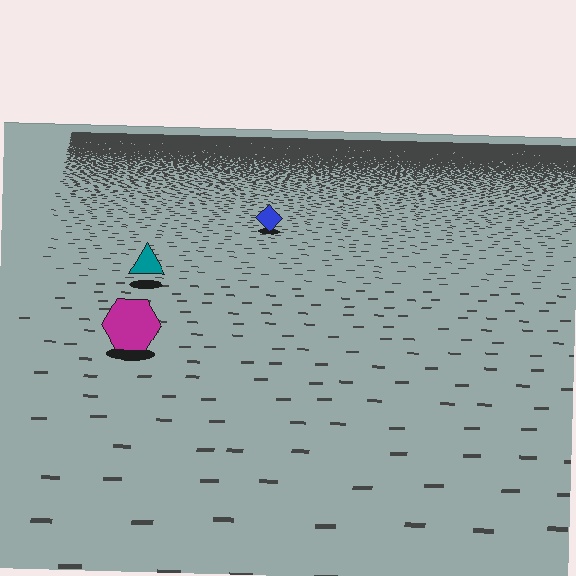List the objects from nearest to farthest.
From nearest to farthest: the magenta hexagon, the teal triangle, the blue diamond.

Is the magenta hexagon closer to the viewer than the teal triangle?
Yes. The magenta hexagon is closer — you can tell from the texture gradient: the ground texture is coarser near it.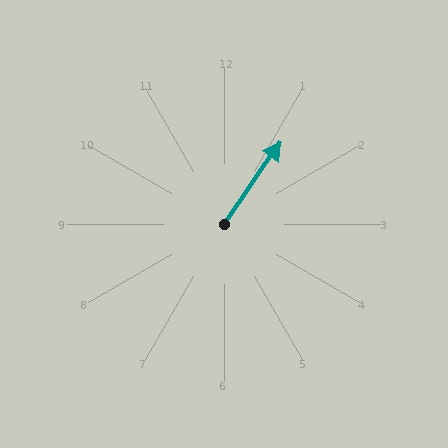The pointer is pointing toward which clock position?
Roughly 1 o'clock.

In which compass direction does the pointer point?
Northeast.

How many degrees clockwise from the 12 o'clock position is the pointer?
Approximately 35 degrees.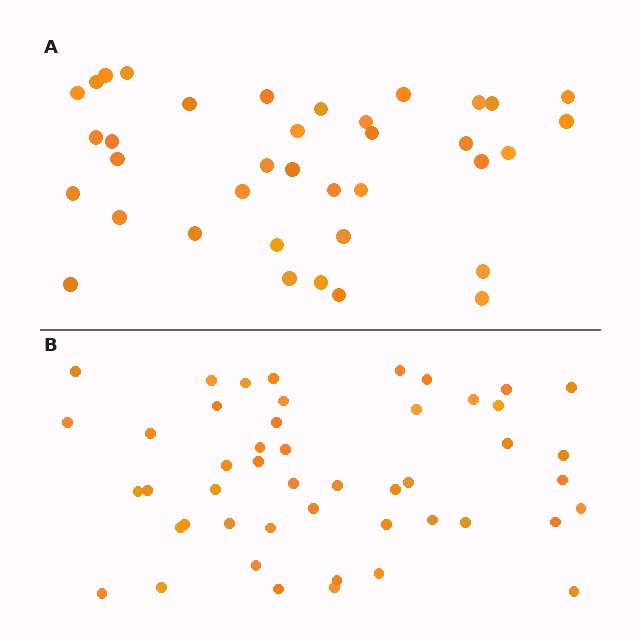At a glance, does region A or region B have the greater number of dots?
Region B (the bottom region) has more dots.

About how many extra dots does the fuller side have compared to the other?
Region B has roughly 12 or so more dots than region A.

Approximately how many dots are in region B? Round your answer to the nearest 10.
About 50 dots. (The exact count is 48, which rounds to 50.)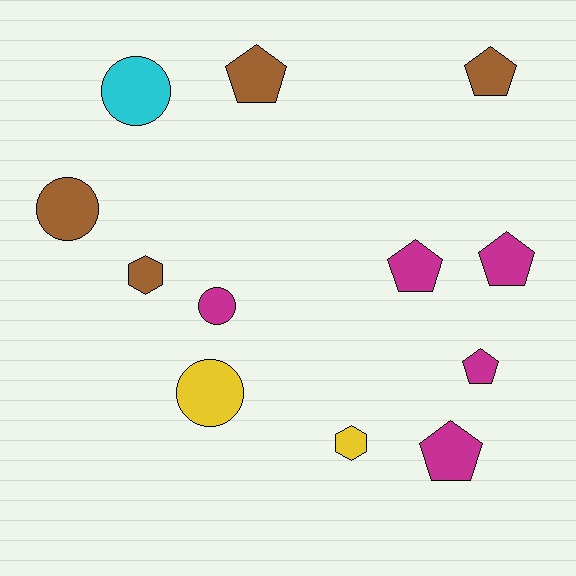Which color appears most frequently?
Magenta, with 5 objects.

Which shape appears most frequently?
Pentagon, with 6 objects.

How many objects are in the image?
There are 12 objects.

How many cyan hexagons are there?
There are no cyan hexagons.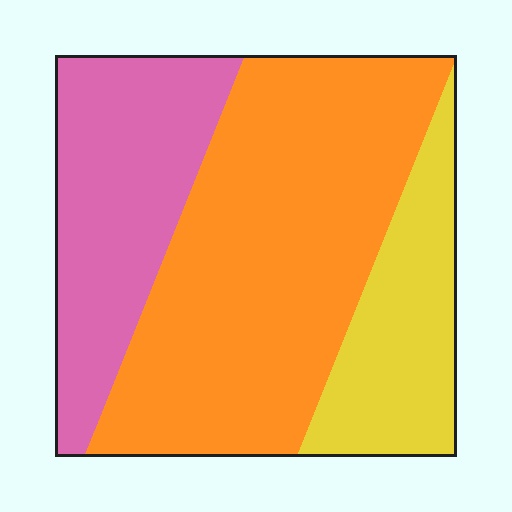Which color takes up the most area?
Orange, at roughly 55%.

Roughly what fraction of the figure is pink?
Pink covers around 25% of the figure.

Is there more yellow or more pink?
Pink.